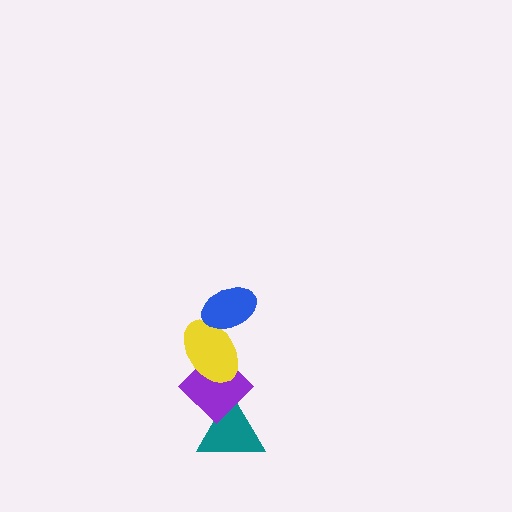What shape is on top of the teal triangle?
The purple diamond is on top of the teal triangle.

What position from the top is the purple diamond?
The purple diamond is 3rd from the top.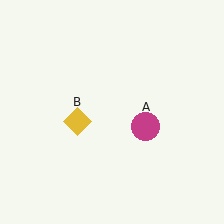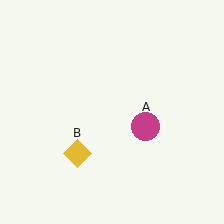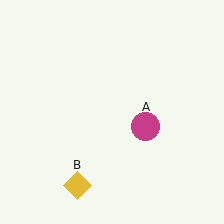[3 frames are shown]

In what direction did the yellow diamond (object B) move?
The yellow diamond (object B) moved down.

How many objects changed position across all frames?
1 object changed position: yellow diamond (object B).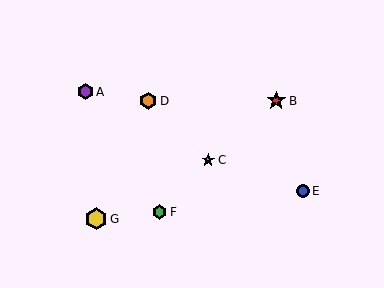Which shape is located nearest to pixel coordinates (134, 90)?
The orange hexagon (labeled D) at (148, 101) is nearest to that location.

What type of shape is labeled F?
Shape F is a green hexagon.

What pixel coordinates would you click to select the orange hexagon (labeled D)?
Click at (148, 101) to select the orange hexagon D.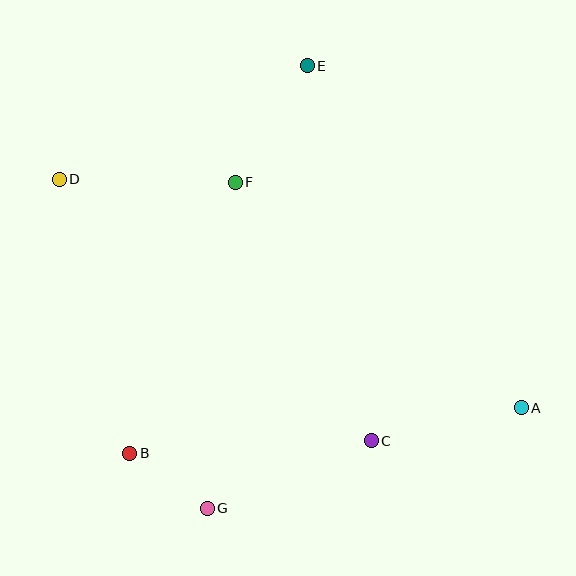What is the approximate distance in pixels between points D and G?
The distance between D and G is approximately 361 pixels.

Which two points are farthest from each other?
Points A and D are farthest from each other.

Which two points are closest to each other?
Points B and G are closest to each other.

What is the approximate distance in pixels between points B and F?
The distance between B and F is approximately 291 pixels.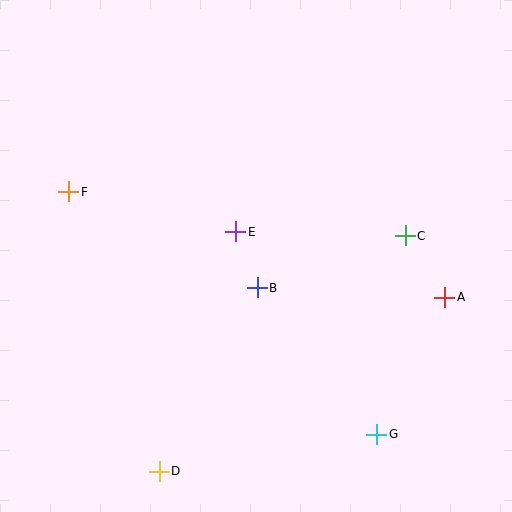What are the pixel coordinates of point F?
Point F is at (69, 192).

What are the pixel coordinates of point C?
Point C is at (405, 236).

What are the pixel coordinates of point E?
Point E is at (236, 232).